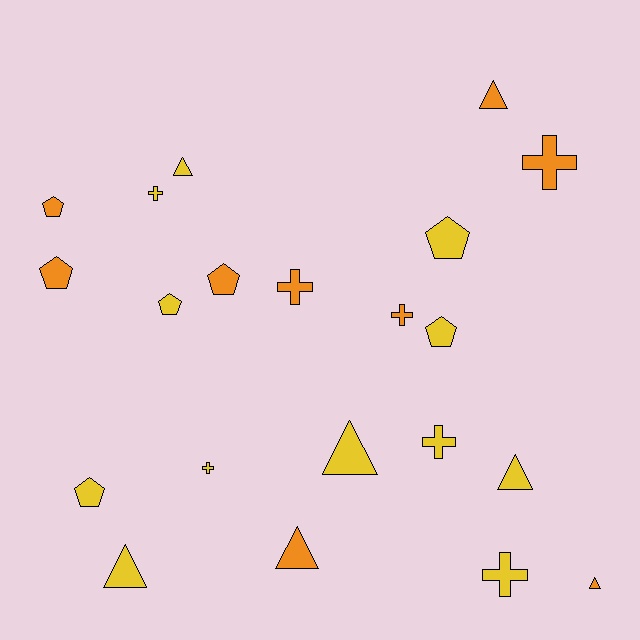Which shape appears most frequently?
Cross, with 7 objects.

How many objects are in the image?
There are 21 objects.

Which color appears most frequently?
Yellow, with 12 objects.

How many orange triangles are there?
There are 3 orange triangles.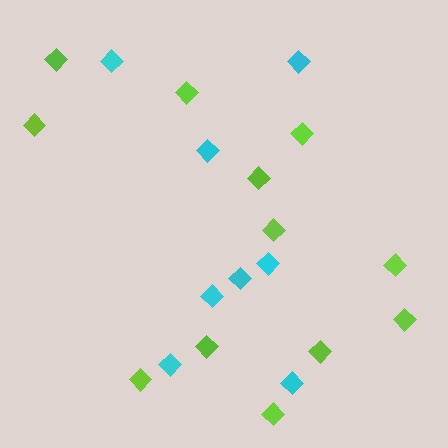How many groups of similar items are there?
There are 2 groups: one group of lime diamonds (12) and one group of cyan diamonds (8).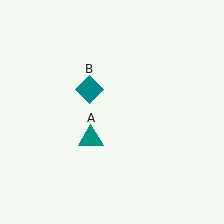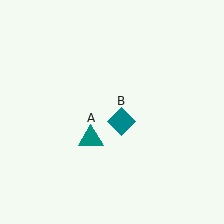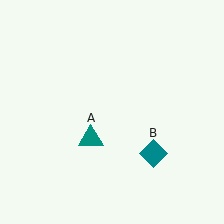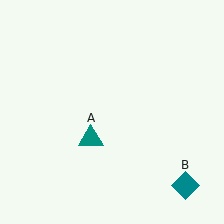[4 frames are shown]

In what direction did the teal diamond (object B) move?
The teal diamond (object B) moved down and to the right.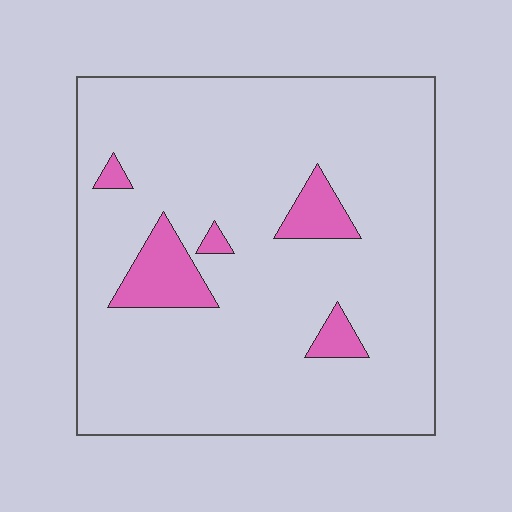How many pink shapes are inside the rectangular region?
5.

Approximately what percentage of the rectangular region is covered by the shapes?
Approximately 10%.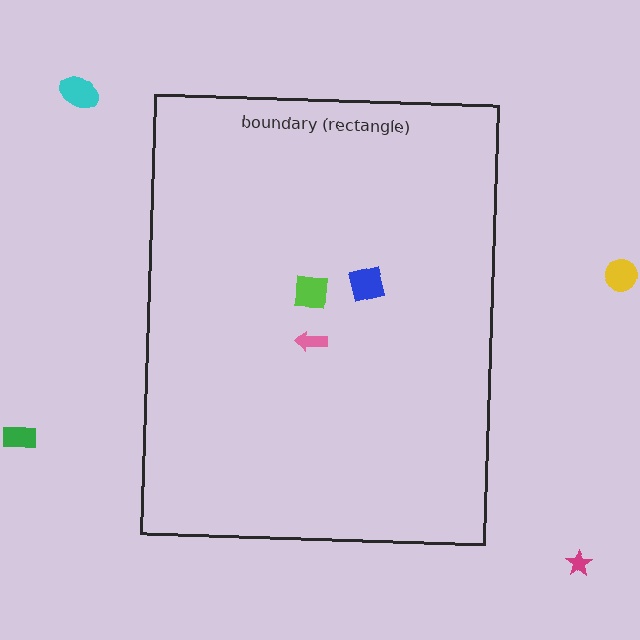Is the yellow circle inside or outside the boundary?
Outside.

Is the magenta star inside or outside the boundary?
Outside.